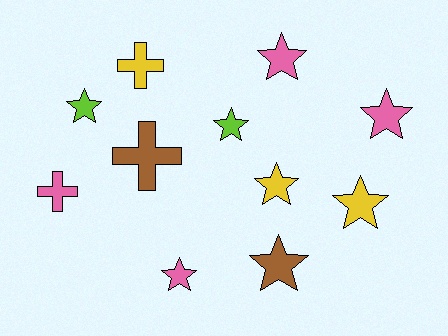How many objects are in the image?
There are 11 objects.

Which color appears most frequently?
Pink, with 4 objects.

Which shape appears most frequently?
Star, with 8 objects.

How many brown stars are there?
There is 1 brown star.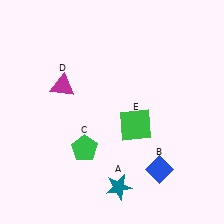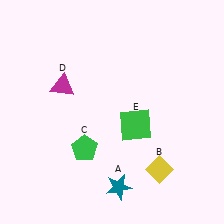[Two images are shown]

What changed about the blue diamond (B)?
In Image 1, B is blue. In Image 2, it changed to yellow.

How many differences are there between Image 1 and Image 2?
There is 1 difference between the two images.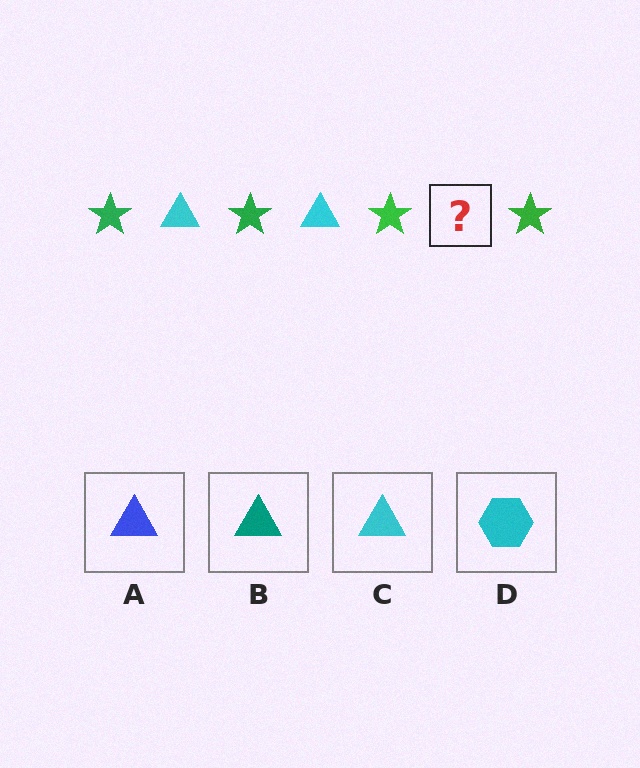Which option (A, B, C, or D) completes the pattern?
C.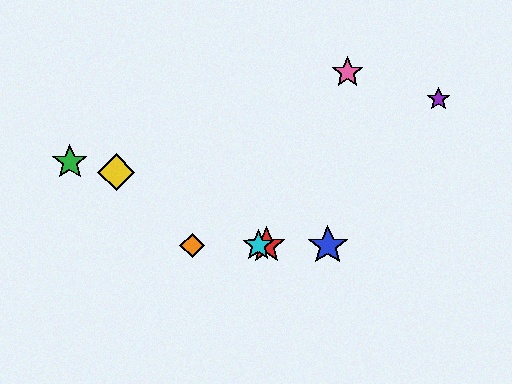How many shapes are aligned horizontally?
4 shapes (the red star, the blue star, the orange diamond, the cyan star) are aligned horizontally.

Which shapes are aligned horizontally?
The red star, the blue star, the orange diamond, the cyan star are aligned horizontally.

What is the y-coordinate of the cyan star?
The cyan star is at y≈245.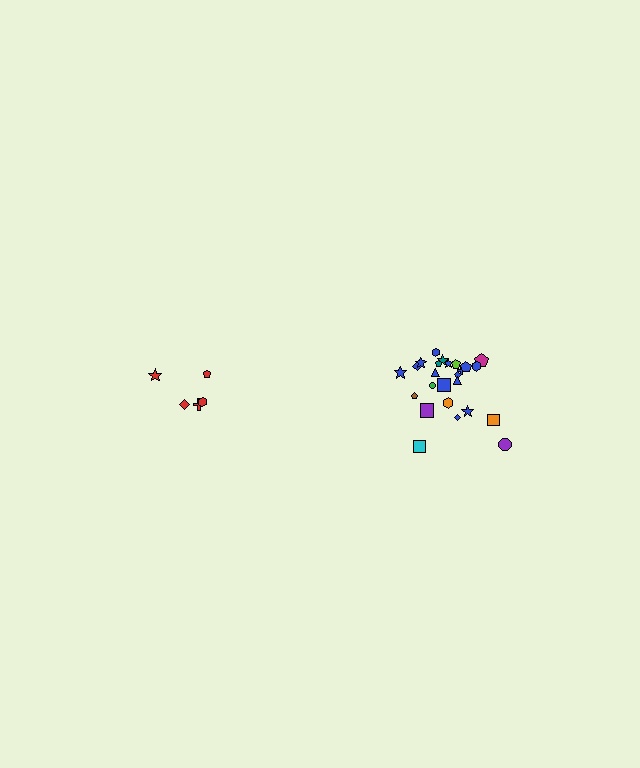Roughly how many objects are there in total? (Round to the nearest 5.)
Roughly 30 objects in total.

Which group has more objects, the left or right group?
The right group.